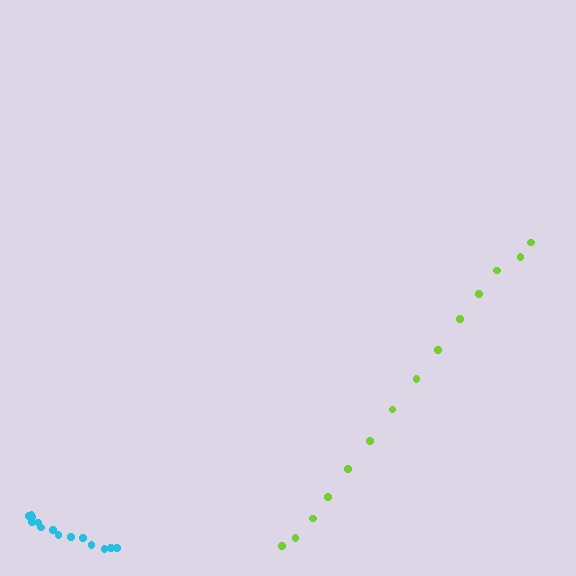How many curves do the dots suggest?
There are 2 distinct paths.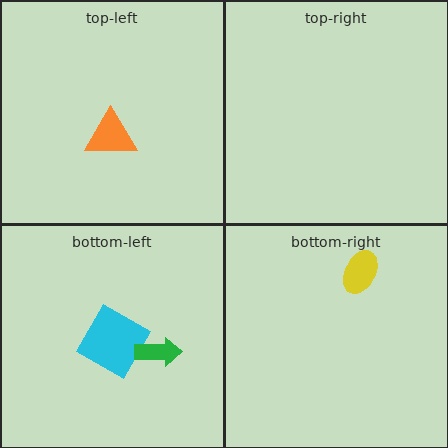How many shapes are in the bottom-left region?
2.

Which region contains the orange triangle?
The top-left region.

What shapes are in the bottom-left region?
The cyan square, the green arrow.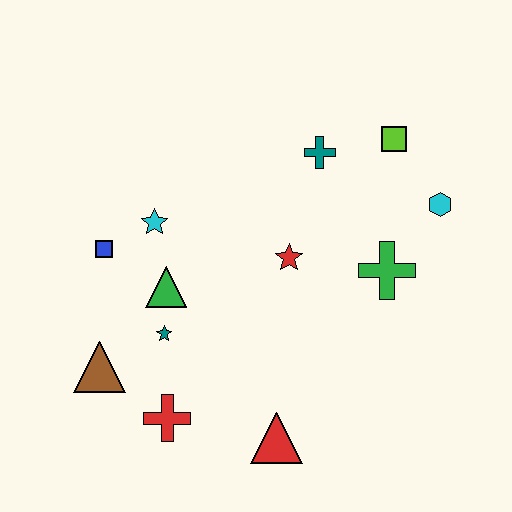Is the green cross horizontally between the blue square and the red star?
No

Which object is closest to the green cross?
The cyan hexagon is closest to the green cross.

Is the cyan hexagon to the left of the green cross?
No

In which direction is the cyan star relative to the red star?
The cyan star is to the left of the red star.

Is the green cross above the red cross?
Yes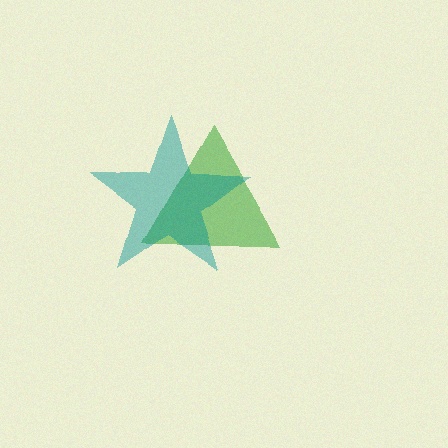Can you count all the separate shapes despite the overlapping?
Yes, there are 2 separate shapes.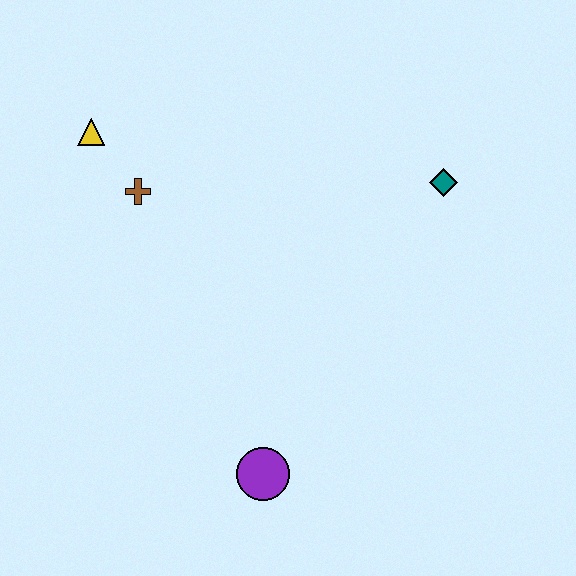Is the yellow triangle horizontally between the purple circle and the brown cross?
No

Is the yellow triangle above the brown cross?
Yes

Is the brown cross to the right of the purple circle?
No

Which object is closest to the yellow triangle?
The brown cross is closest to the yellow triangle.